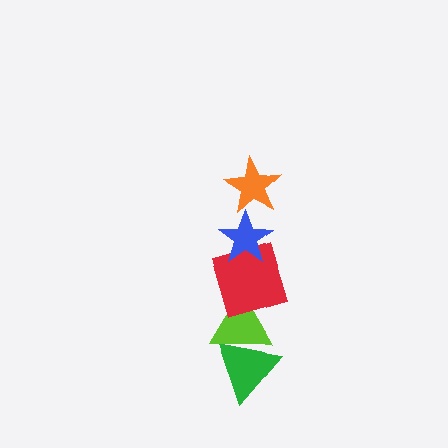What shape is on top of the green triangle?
The lime triangle is on top of the green triangle.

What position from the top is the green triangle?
The green triangle is 5th from the top.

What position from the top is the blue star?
The blue star is 2nd from the top.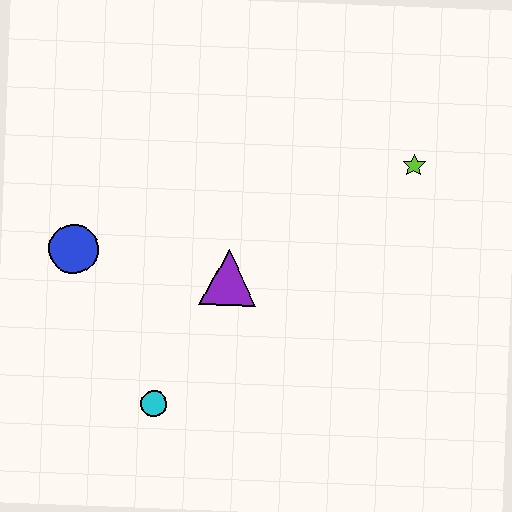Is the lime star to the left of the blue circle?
No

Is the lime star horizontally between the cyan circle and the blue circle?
No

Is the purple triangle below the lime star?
Yes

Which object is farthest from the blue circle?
The lime star is farthest from the blue circle.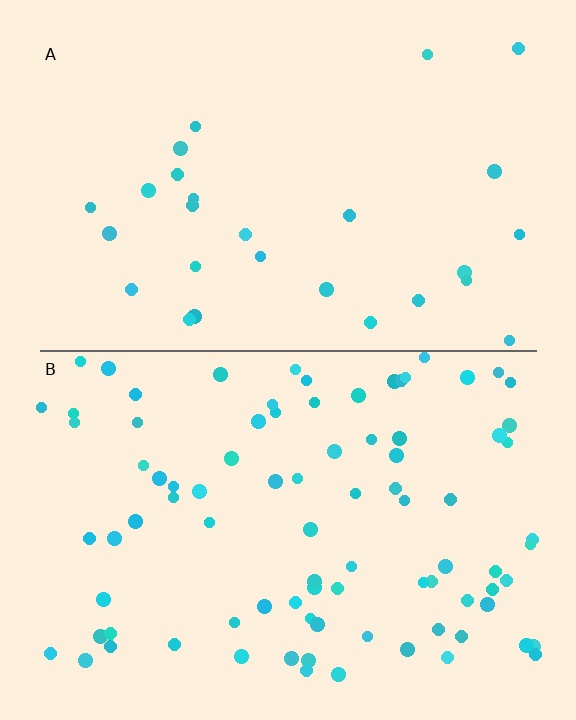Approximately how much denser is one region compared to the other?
Approximately 3.2× — region B over region A.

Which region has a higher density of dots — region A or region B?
B (the bottom).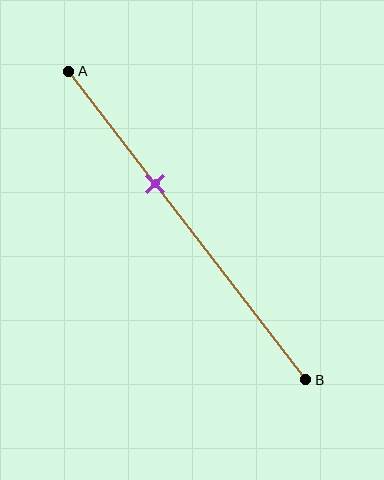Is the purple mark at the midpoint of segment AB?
No, the mark is at about 35% from A, not at the 50% midpoint.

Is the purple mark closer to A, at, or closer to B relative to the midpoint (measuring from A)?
The purple mark is closer to point A than the midpoint of segment AB.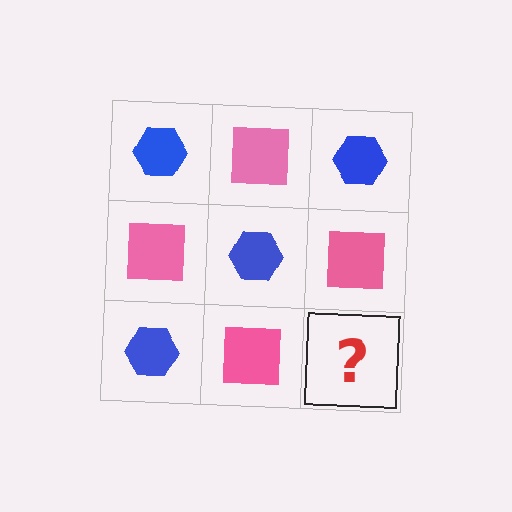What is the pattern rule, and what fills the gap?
The rule is that it alternates blue hexagon and pink square in a checkerboard pattern. The gap should be filled with a blue hexagon.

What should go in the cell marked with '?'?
The missing cell should contain a blue hexagon.